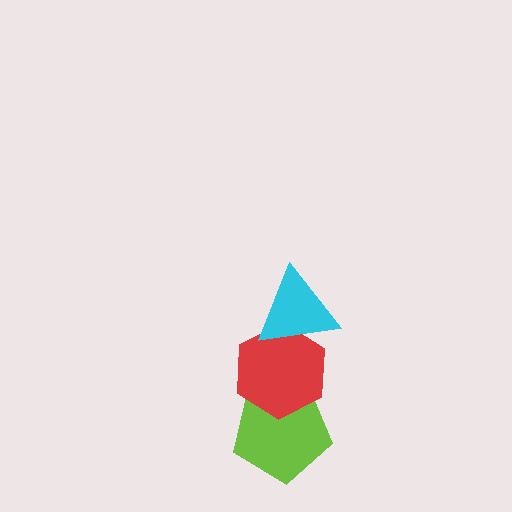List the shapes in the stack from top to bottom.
From top to bottom: the cyan triangle, the red hexagon, the lime pentagon.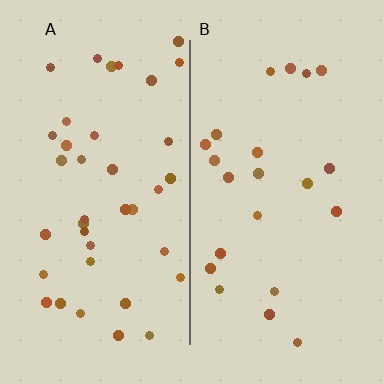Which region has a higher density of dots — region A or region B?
A (the left).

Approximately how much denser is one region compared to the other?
Approximately 1.8× — region A over region B.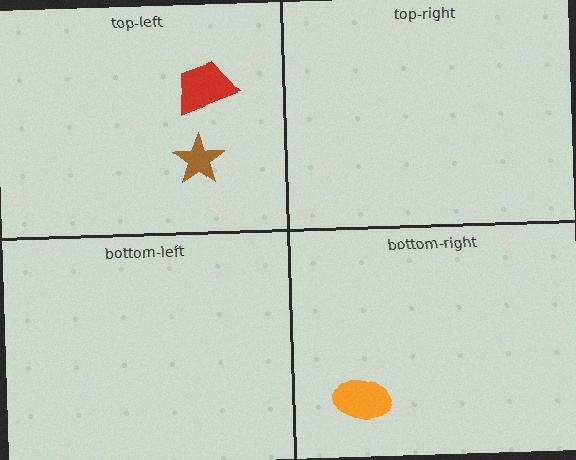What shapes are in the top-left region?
The red trapezoid, the brown star.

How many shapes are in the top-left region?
2.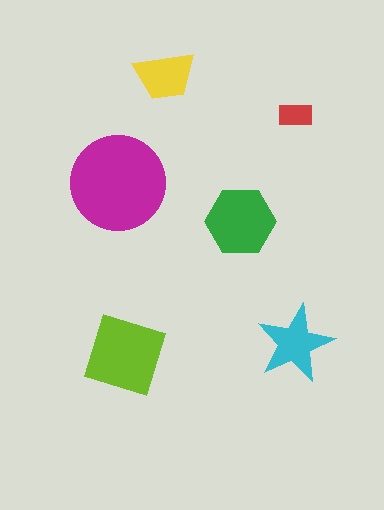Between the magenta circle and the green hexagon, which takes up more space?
The magenta circle.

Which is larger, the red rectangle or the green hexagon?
The green hexagon.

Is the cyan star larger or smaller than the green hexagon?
Smaller.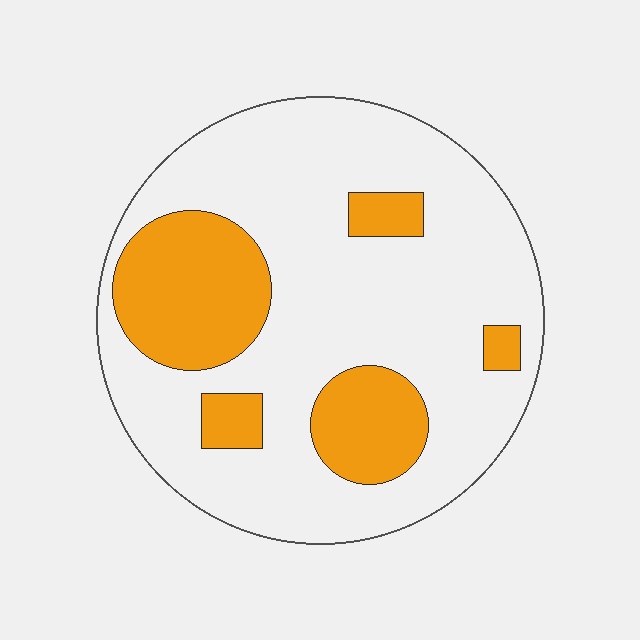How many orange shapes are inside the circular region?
5.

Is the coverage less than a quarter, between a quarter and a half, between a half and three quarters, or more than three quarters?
Between a quarter and a half.